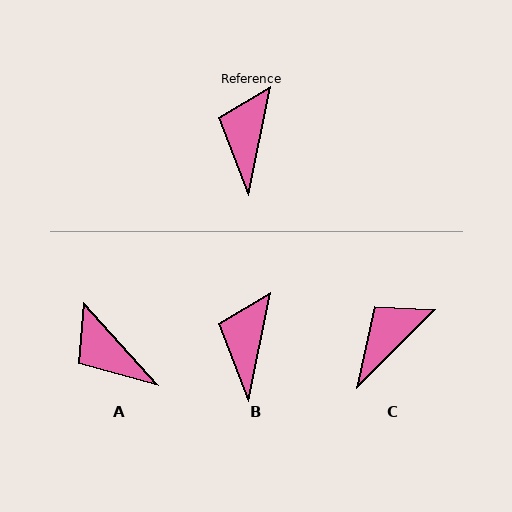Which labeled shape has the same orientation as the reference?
B.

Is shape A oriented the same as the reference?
No, it is off by about 54 degrees.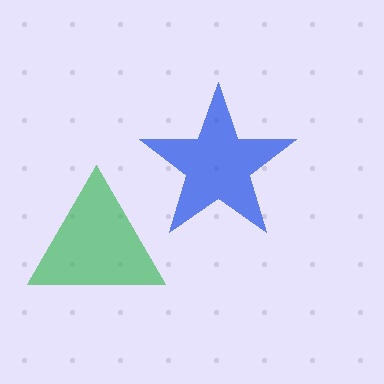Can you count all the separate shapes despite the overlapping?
Yes, there are 2 separate shapes.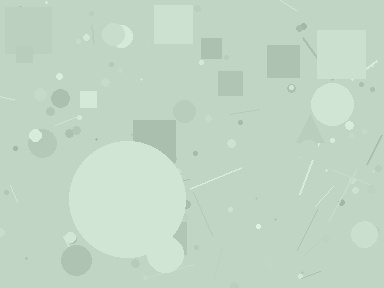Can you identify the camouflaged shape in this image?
The camouflaged shape is a circle.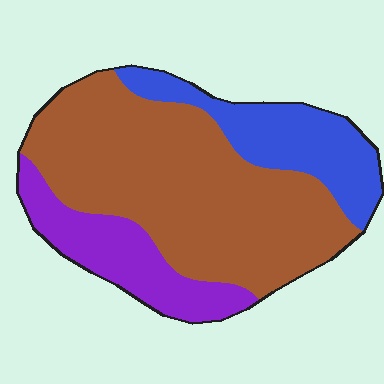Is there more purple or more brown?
Brown.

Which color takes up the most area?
Brown, at roughly 60%.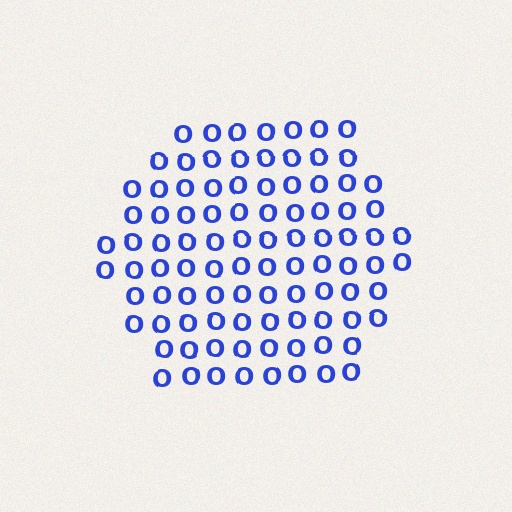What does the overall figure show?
The overall figure shows a hexagon.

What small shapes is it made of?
It is made of small letter O's.